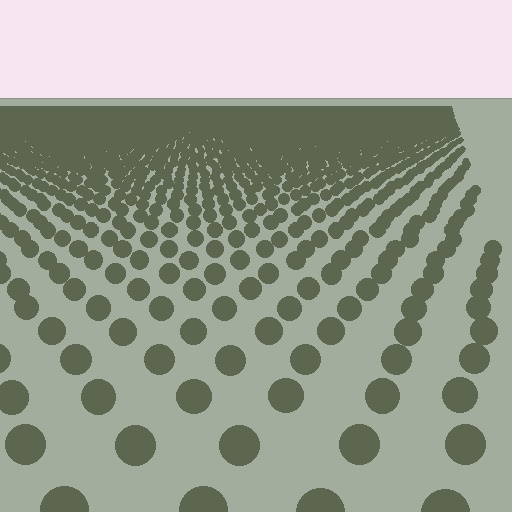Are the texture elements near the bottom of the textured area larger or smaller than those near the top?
Larger. Near the bottom, elements are closer to the viewer and appear at a bigger on-screen size.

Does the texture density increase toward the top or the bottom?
Density increases toward the top.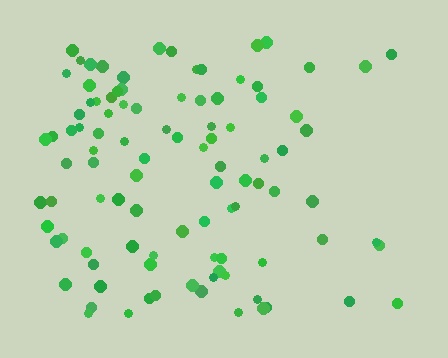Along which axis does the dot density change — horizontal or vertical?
Horizontal.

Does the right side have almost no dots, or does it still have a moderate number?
Still a moderate number, just noticeably fewer than the left.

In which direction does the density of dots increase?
From right to left, with the left side densest.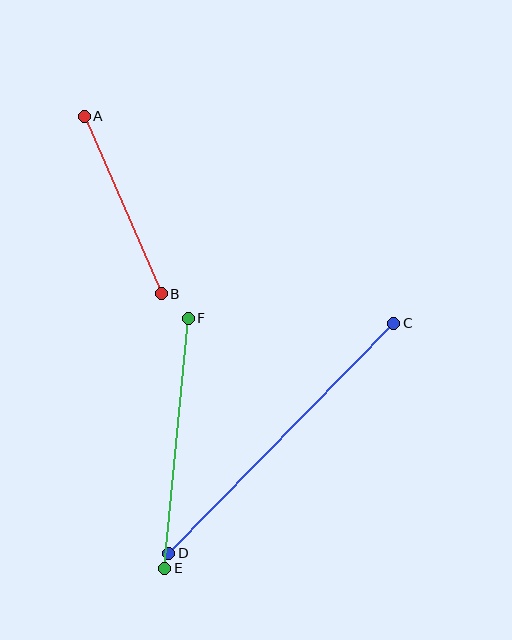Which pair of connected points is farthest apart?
Points C and D are farthest apart.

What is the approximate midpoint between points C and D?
The midpoint is at approximately (281, 438) pixels.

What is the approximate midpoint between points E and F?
The midpoint is at approximately (177, 443) pixels.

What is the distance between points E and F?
The distance is approximately 251 pixels.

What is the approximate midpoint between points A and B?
The midpoint is at approximately (123, 205) pixels.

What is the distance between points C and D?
The distance is approximately 322 pixels.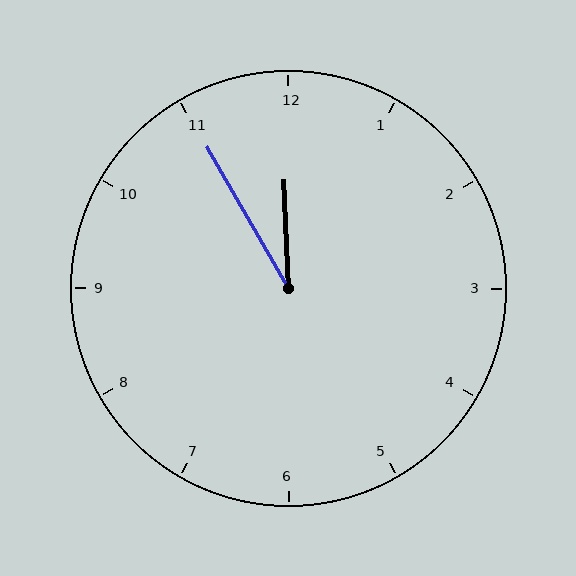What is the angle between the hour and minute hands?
Approximately 28 degrees.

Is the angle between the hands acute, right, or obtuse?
It is acute.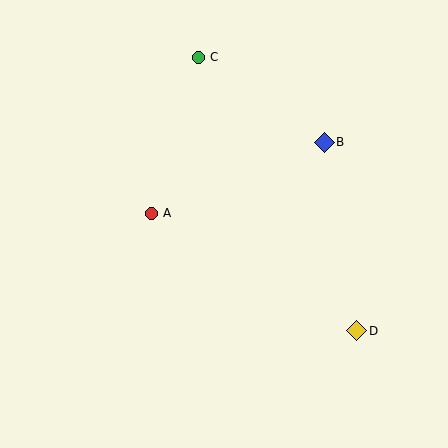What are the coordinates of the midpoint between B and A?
The midpoint between B and A is at (238, 178).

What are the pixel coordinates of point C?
Point C is at (198, 57).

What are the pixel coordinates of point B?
Point B is at (324, 142).